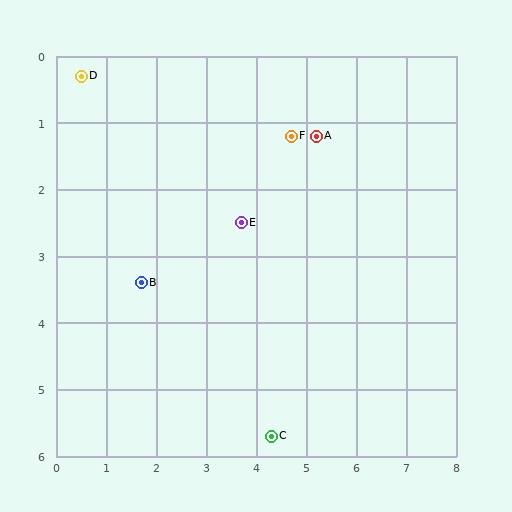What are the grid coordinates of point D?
Point D is at approximately (0.5, 0.3).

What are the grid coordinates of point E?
Point E is at approximately (3.7, 2.5).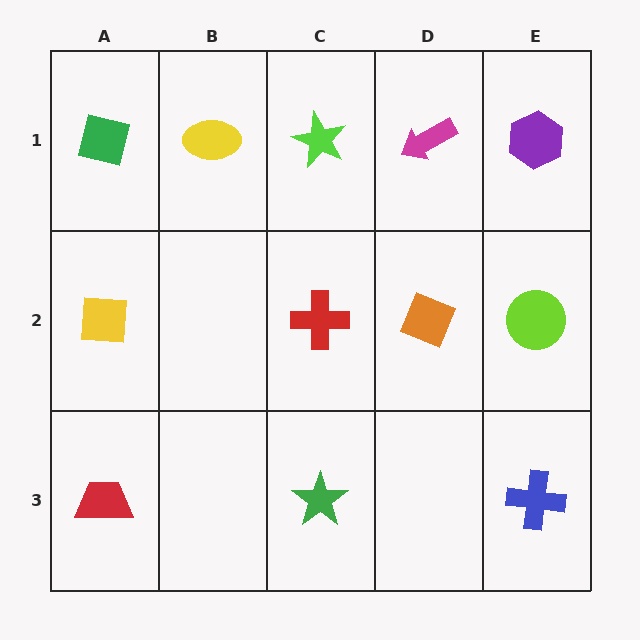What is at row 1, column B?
A yellow ellipse.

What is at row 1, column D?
A magenta arrow.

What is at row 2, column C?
A red cross.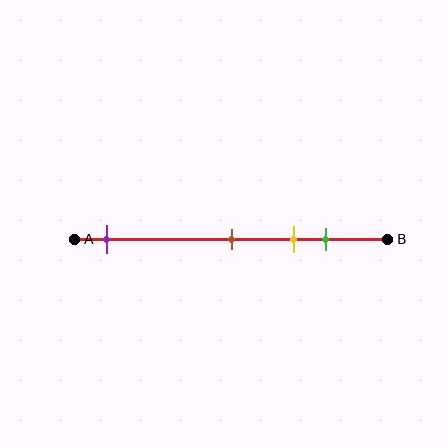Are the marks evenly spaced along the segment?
No, the marks are not evenly spaced.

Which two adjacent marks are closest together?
The yellow and green marks are the closest adjacent pair.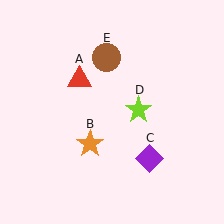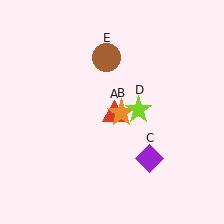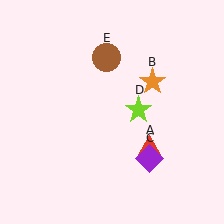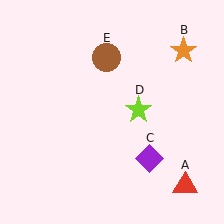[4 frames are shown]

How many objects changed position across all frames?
2 objects changed position: red triangle (object A), orange star (object B).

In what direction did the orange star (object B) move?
The orange star (object B) moved up and to the right.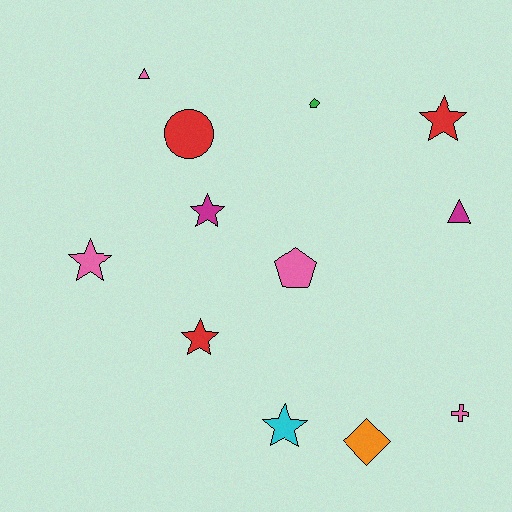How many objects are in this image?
There are 12 objects.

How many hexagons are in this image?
There are no hexagons.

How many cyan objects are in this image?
There is 1 cyan object.